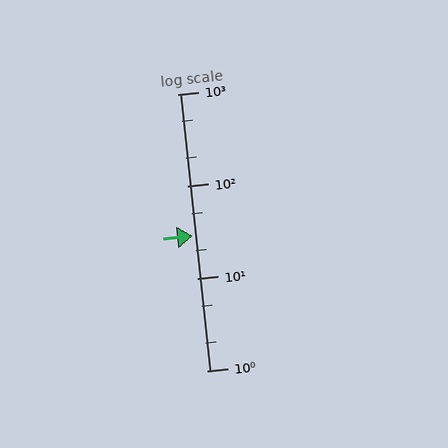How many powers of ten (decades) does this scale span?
The scale spans 3 decades, from 1 to 1000.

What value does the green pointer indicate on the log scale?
The pointer indicates approximately 29.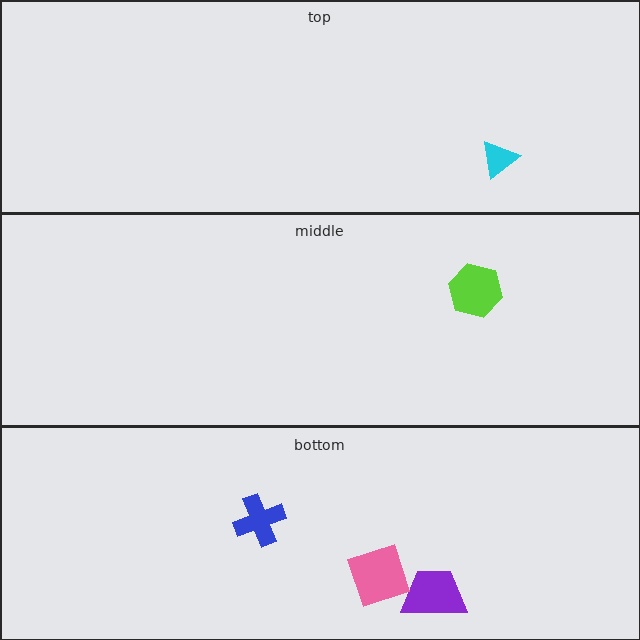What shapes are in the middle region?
The lime hexagon.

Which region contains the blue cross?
The bottom region.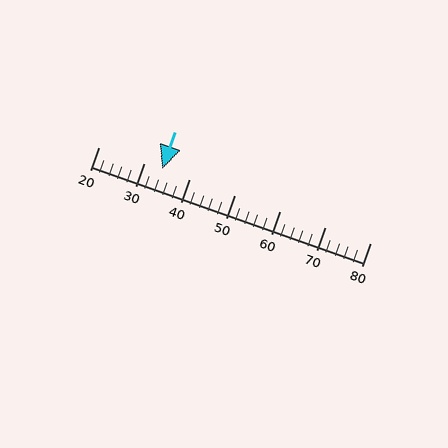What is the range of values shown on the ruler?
The ruler shows values from 20 to 80.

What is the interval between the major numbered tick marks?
The major tick marks are spaced 10 units apart.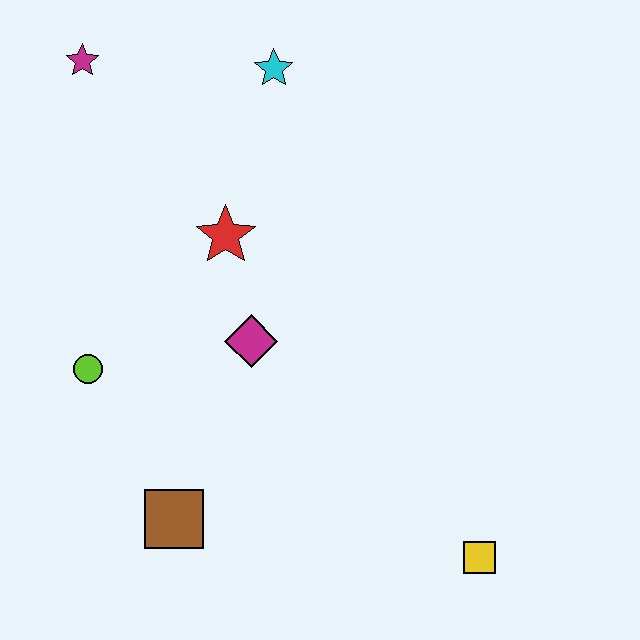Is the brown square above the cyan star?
No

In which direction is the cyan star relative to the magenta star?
The cyan star is to the right of the magenta star.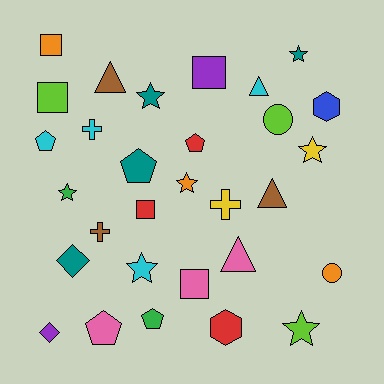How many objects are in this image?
There are 30 objects.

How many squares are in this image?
There are 5 squares.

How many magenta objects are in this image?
There are no magenta objects.